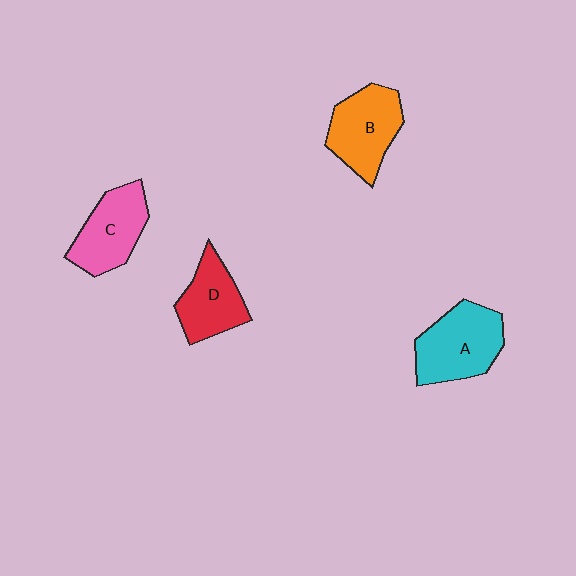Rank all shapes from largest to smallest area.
From largest to smallest: A (cyan), B (orange), C (pink), D (red).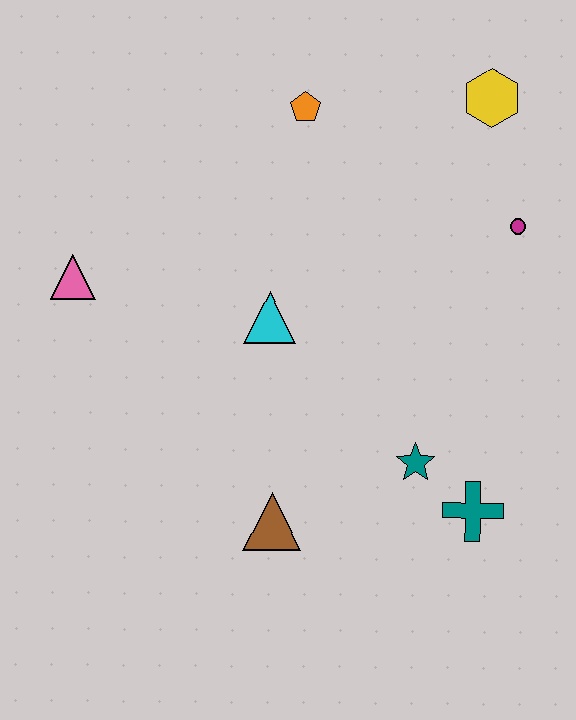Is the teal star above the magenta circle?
No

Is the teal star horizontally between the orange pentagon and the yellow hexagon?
Yes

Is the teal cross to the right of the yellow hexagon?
No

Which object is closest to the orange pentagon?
The yellow hexagon is closest to the orange pentagon.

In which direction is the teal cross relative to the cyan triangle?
The teal cross is to the right of the cyan triangle.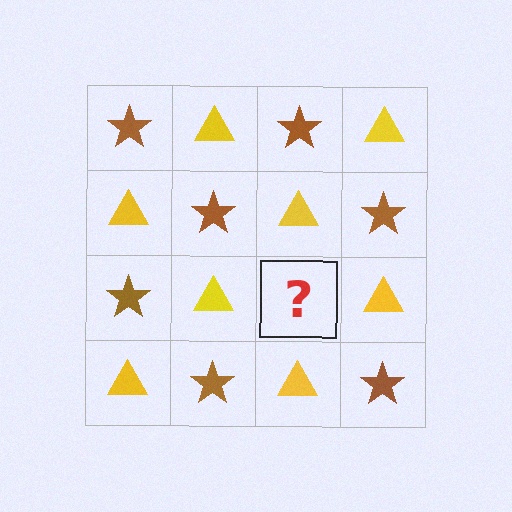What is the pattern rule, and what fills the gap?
The rule is that it alternates brown star and yellow triangle in a checkerboard pattern. The gap should be filled with a brown star.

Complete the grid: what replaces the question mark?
The question mark should be replaced with a brown star.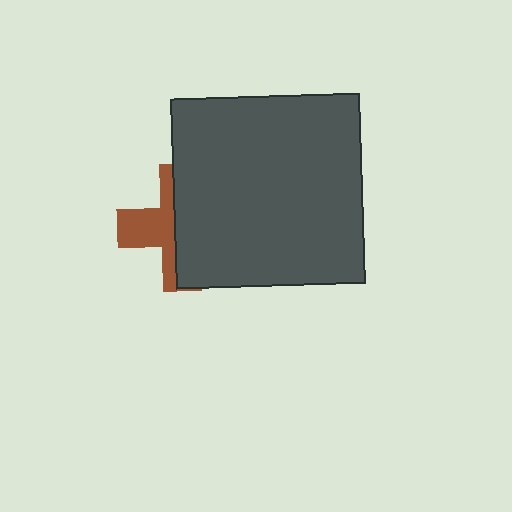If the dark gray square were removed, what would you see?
You would see the complete brown cross.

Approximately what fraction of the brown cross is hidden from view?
Roughly 58% of the brown cross is hidden behind the dark gray square.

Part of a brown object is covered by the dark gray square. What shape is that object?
It is a cross.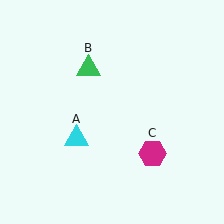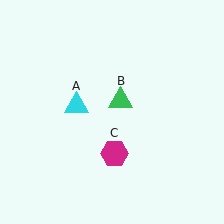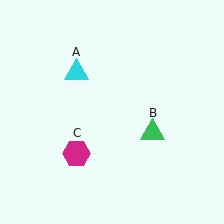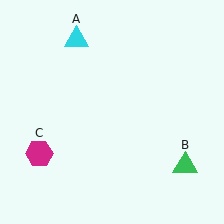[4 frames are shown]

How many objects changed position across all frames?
3 objects changed position: cyan triangle (object A), green triangle (object B), magenta hexagon (object C).